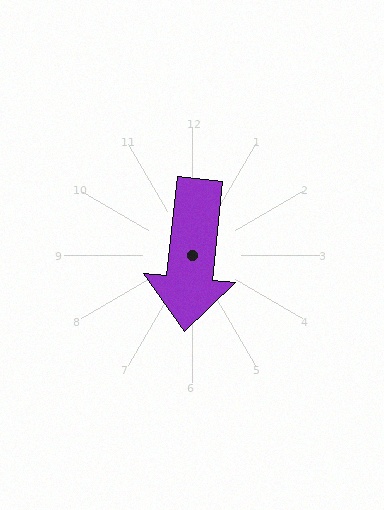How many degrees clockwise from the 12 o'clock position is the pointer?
Approximately 186 degrees.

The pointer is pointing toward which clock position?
Roughly 6 o'clock.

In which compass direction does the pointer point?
South.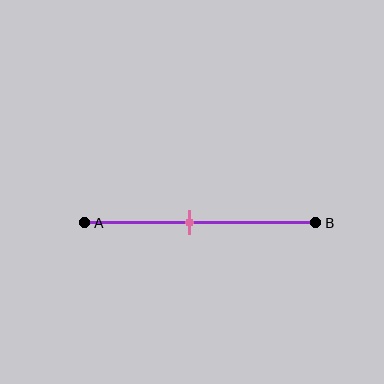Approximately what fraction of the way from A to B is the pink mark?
The pink mark is approximately 45% of the way from A to B.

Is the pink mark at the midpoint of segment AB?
No, the mark is at about 45% from A, not at the 50% midpoint.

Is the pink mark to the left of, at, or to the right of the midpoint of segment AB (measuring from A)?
The pink mark is to the left of the midpoint of segment AB.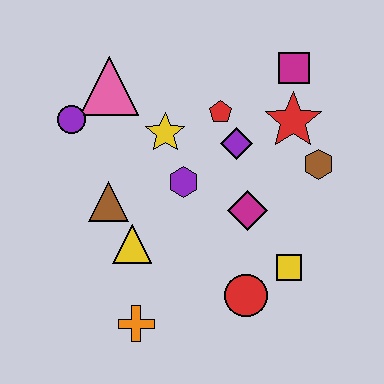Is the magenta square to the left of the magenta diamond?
No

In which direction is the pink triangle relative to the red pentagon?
The pink triangle is to the left of the red pentagon.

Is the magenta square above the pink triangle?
Yes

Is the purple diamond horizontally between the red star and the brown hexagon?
No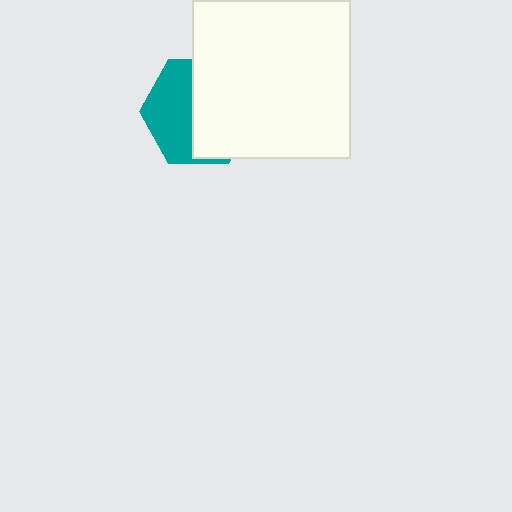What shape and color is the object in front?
The object in front is a white square.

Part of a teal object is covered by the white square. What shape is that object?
It is a hexagon.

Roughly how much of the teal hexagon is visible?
A small part of it is visible (roughly 44%).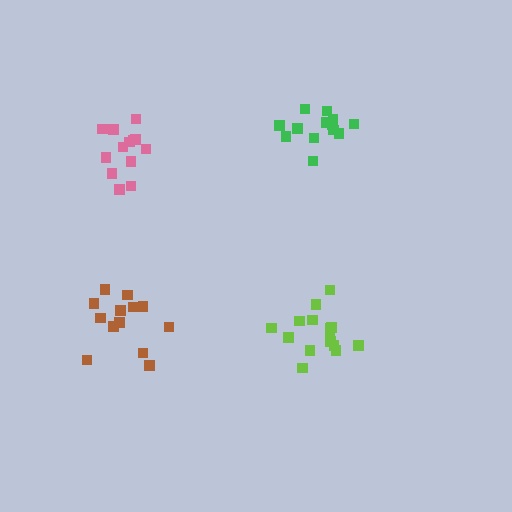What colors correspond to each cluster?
The clusters are colored: pink, lime, green, brown.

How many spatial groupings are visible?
There are 4 spatial groupings.